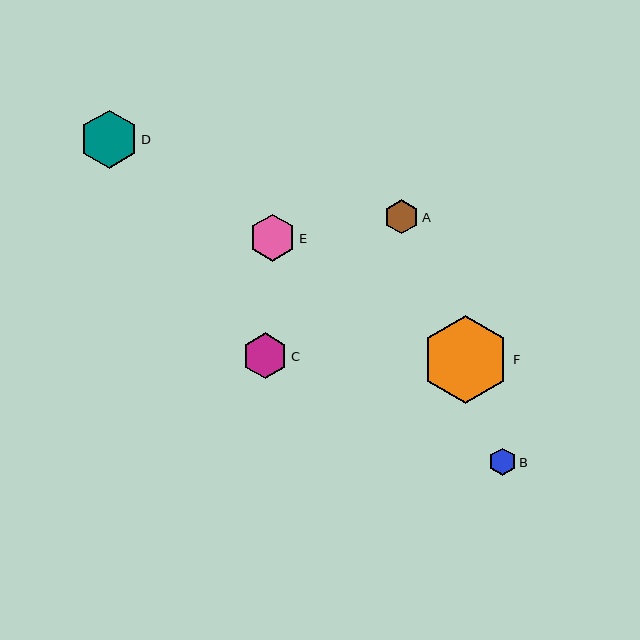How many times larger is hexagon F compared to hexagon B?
Hexagon F is approximately 3.2 times the size of hexagon B.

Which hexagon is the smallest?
Hexagon B is the smallest with a size of approximately 27 pixels.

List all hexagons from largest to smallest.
From largest to smallest: F, D, E, C, A, B.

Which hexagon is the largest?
Hexagon F is the largest with a size of approximately 88 pixels.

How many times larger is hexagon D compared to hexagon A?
Hexagon D is approximately 1.7 times the size of hexagon A.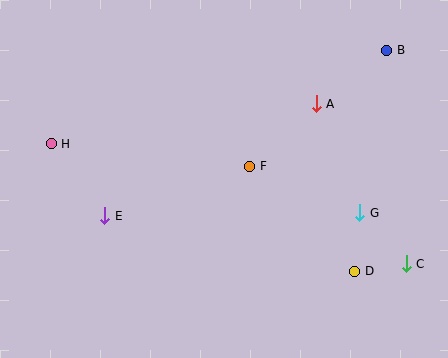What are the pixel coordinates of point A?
Point A is at (316, 104).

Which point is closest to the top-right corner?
Point B is closest to the top-right corner.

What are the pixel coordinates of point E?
Point E is at (105, 216).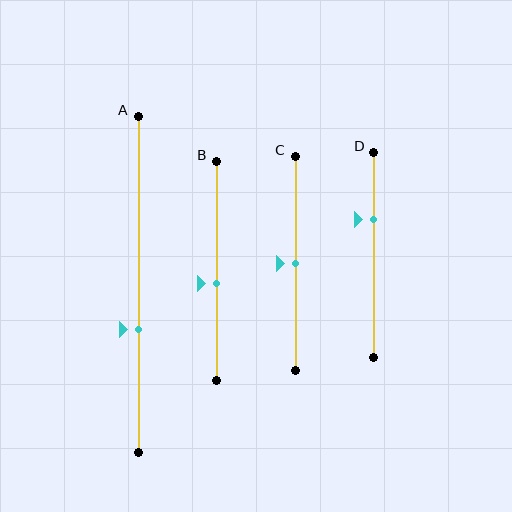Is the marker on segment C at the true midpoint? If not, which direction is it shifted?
Yes, the marker on segment C is at the true midpoint.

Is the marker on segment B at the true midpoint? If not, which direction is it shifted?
No, the marker on segment B is shifted downward by about 6% of the segment length.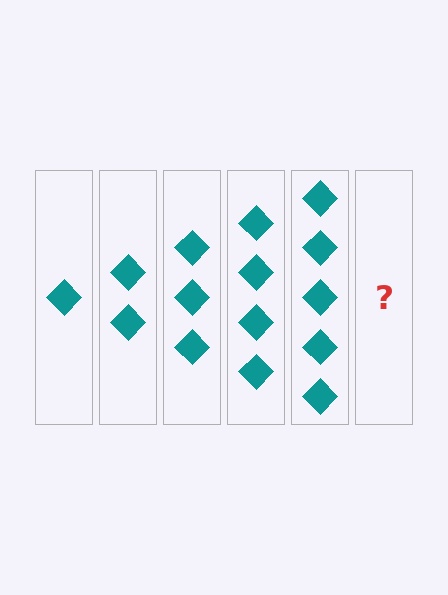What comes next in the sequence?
The next element should be 6 diamonds.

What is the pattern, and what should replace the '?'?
The pattern is that each step adds one more diamond. The '?' should be 6 diamonds.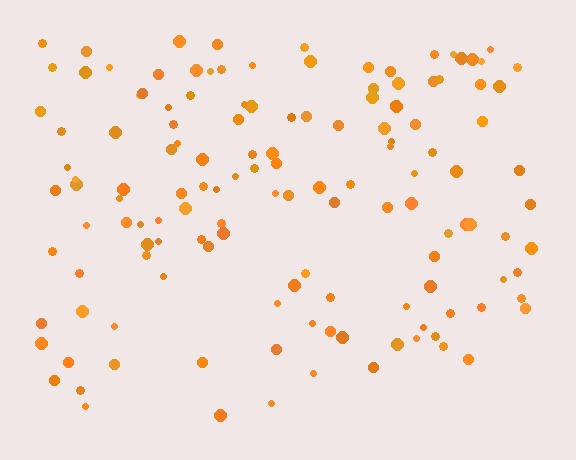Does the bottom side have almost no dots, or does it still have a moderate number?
Still a moderate number, just noticeably fewer than the top.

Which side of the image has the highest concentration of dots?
The top.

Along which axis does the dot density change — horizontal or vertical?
Vertical.